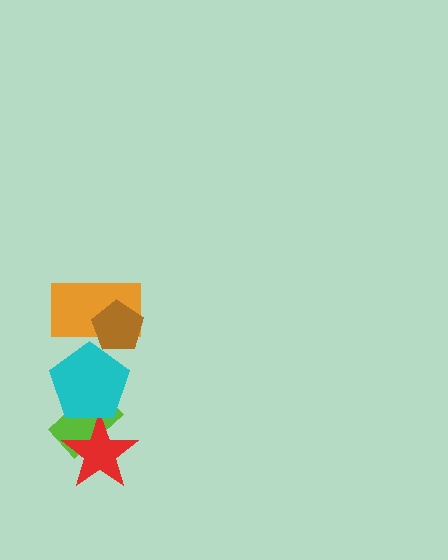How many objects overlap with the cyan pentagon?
3 objects overlap with the cyan pentagon.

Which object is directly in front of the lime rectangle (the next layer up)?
The red star is directly in front of the lime rectangle.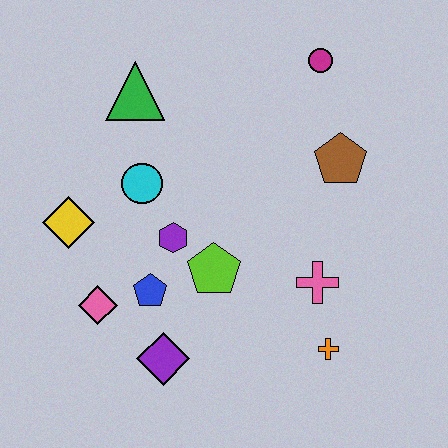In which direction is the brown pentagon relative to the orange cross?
The brown pentagon is above the orange cross.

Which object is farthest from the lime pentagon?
The magenta circle is farthest from the lime pentagon.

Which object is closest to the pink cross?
The orange cross is closest to the pink cross.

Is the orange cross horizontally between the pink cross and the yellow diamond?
No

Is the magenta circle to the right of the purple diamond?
Yes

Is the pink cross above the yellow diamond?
No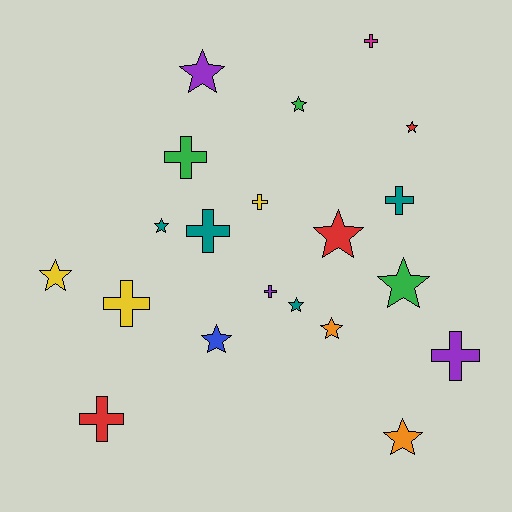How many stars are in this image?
There are 11 stars.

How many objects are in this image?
There are 20 objects.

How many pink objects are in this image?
There are no pink objects.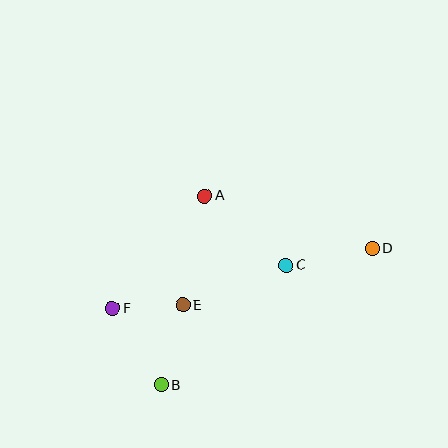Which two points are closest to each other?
Points E and F are closest to each other.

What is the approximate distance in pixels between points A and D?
The distance between A and D is approximately 176 pixels.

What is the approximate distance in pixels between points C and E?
The distance between C and E is approximately 111 pixels.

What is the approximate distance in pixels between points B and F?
The distance between B and F is approximately 90 pixels.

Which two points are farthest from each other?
Points D and F are farthest from each other.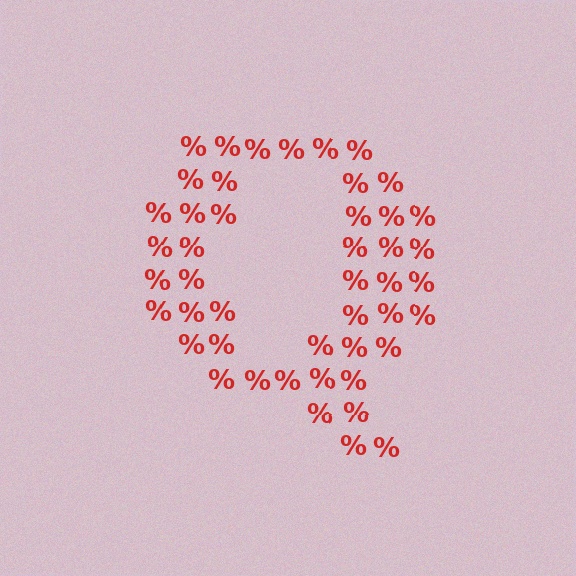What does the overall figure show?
The overall figure shows the letter Q.